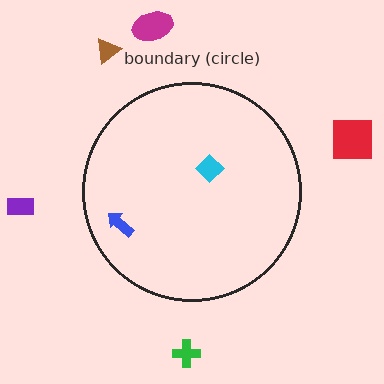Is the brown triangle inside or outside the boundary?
Outside.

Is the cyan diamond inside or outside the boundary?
Inside.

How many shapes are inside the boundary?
2 inside, 5 outside.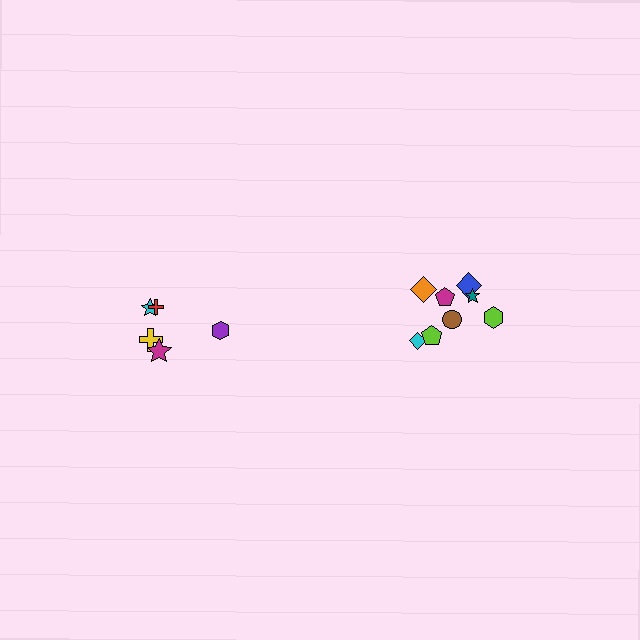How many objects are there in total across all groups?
There are 13 objects.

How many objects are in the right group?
There are 8 objects.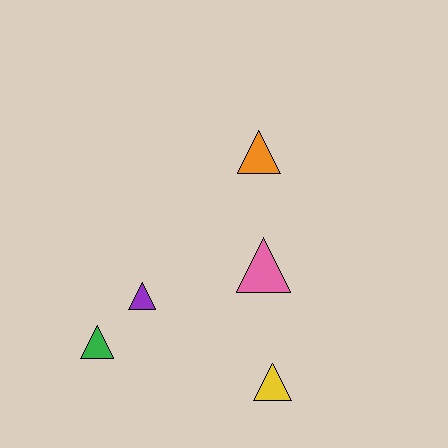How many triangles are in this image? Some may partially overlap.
There are 5 triangles.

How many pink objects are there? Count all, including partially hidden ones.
There is 1 pink object.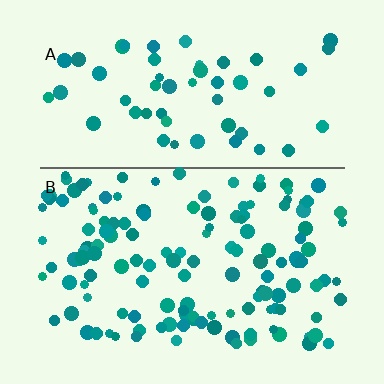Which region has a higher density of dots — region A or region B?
B (the bottom).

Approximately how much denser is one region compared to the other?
Approximately 2.4× — region B over region A.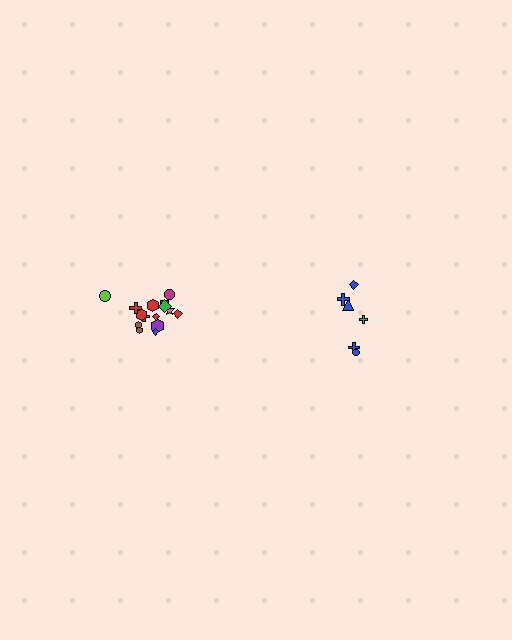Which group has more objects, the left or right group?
The left group.